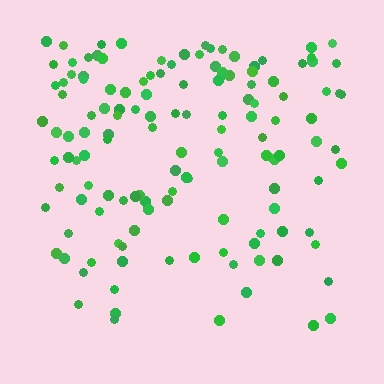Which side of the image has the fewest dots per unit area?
The bottom.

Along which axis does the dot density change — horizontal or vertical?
Vertical.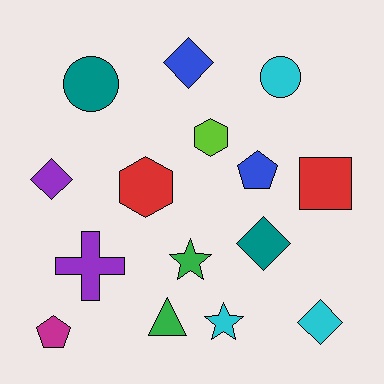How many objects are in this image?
There are 15 objects.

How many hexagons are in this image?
There are 2 hexagons.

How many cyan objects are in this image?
There are 3 cyan objects.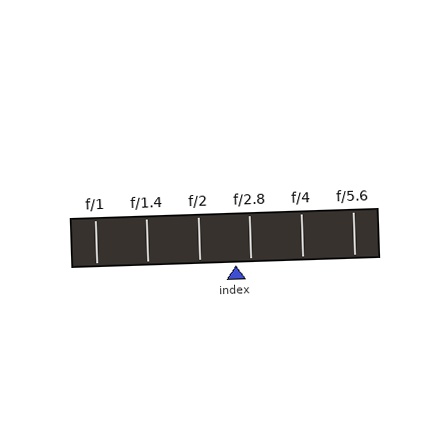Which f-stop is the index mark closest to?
The index mark is closest to f/2.8.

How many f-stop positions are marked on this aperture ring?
There are 6 f-stop positions marked.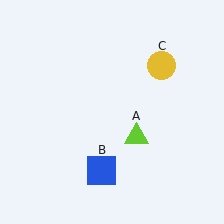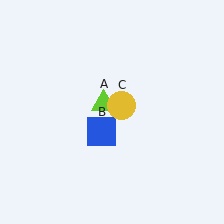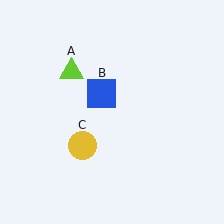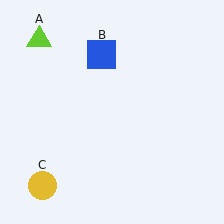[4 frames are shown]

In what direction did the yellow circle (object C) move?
The yellow circle (object C) moved down and to the left.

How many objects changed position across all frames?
3 objects changed position: lime triangle (object A), blue square (object B), yellow circle (object C).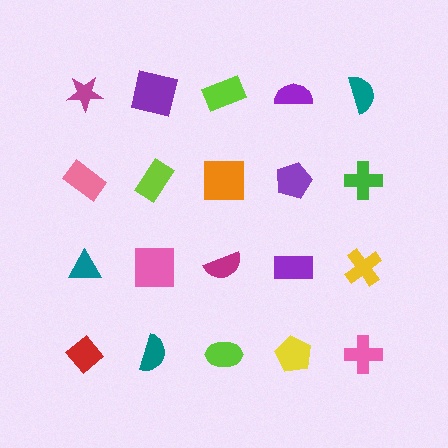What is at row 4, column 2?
A teal semicircle.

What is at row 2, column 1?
A pink rectangle.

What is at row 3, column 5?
A yellow cross.